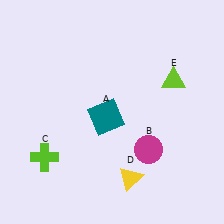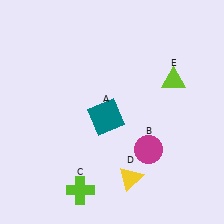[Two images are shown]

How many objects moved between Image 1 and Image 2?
1 object moved between the two images.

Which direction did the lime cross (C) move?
The lime cross (C) moved right.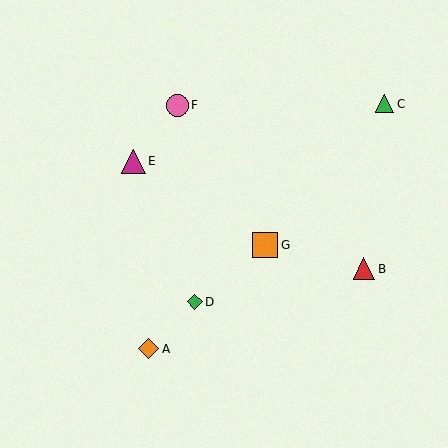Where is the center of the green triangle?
The center of the green triangle is at (385, 104).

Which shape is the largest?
The orange square (labeled G) is the largest.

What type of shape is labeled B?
Shape B is a red triangle.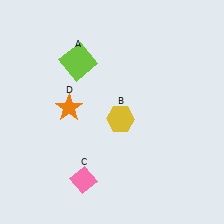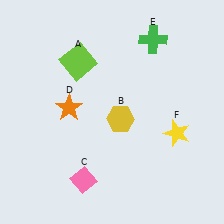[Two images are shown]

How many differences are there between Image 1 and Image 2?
There are 2 differences between the two images.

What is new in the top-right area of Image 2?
A green cross (E) was added in the top-right area of Image 2.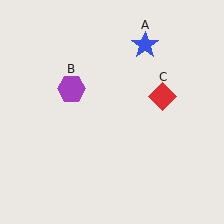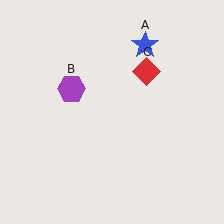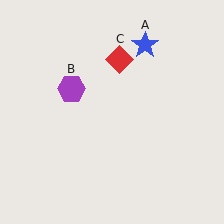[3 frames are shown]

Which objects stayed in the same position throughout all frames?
Blue star (object A) and purple hexagon (object B) remained stationary.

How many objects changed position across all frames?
1 object changed position: red diamond (object C).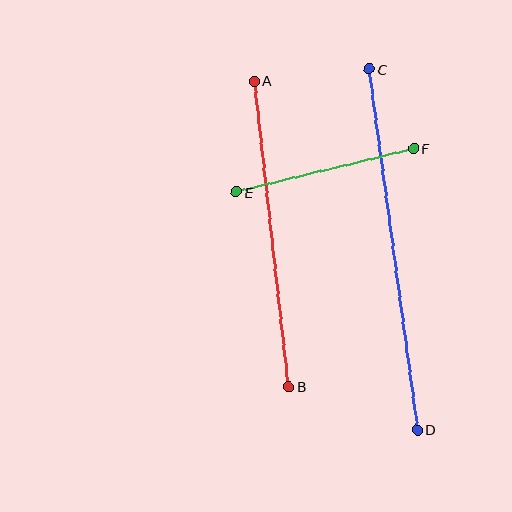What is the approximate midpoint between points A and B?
The midpoint is at approximately (272, 234) pixels.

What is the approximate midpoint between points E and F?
The midpoint is at approximately (325, 170) pixels.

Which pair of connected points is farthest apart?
Points C and D are farthest apart.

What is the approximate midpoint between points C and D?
The midpoint is at approximately (393, 250) pixels.